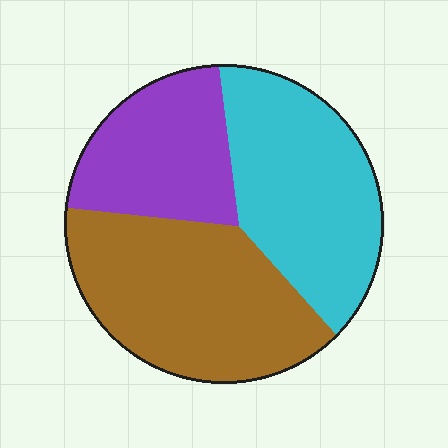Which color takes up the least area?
Purple, at roughly 25%.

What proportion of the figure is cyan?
Cyan covers 36% of the figure.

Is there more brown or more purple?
Brown.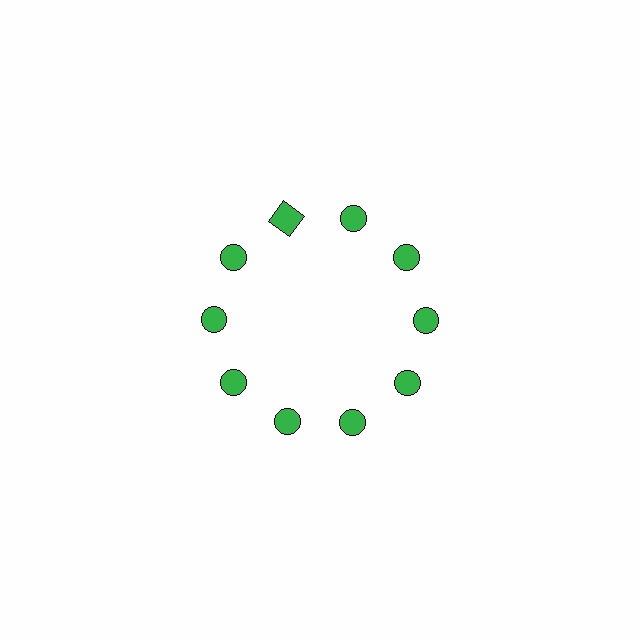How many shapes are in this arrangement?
There are 10 shapes arranged in a ring pattern.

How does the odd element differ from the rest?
It has a different shape: square instead of circle.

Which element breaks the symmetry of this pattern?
The green square at roughly the 11 o'clock position breaks the symmetry. All other shapes are green circles.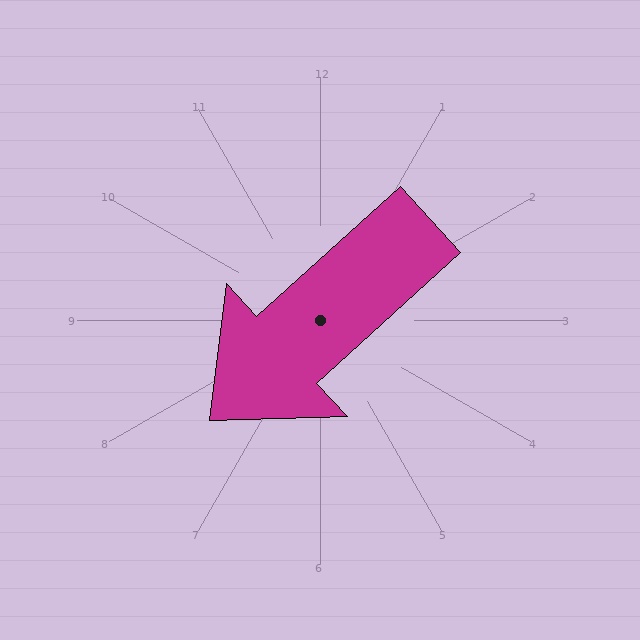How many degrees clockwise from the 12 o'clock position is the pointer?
Approximately 228 degrees.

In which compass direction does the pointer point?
Southwest.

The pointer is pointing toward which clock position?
Roughly 8 o'clock.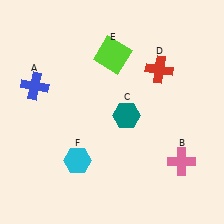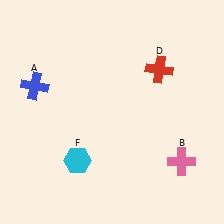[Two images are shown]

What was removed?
The teal hexagon (C), the lime square (E) were removed in Image 2.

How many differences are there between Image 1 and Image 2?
There are 2 differences between the two images.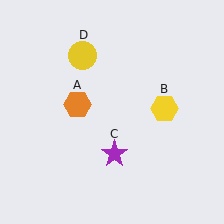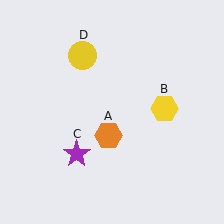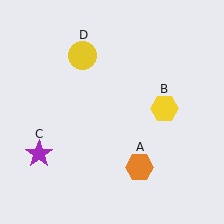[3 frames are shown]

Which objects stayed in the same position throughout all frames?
Yellow hexagon (object B) and yellow circle (object D) remained stationary.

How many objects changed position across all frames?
2 objects changed position: orange hexagon (object A), purple star (object C).